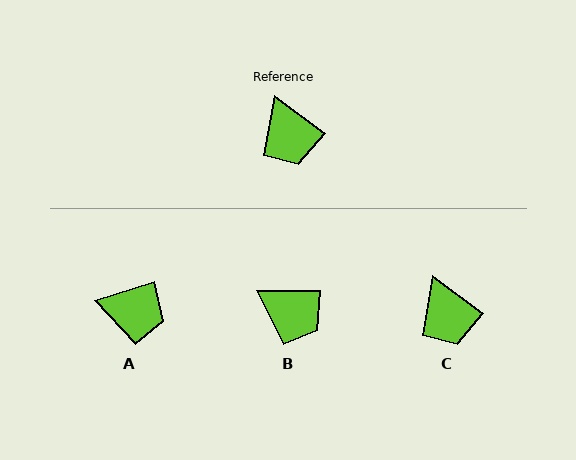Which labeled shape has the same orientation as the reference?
C.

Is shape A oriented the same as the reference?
No, it is off by about 54 degrees.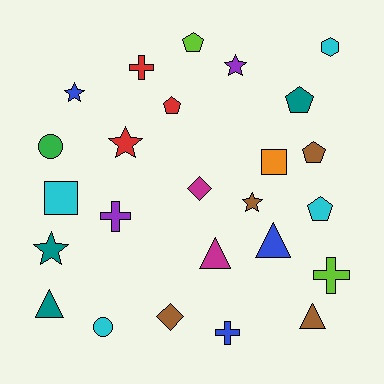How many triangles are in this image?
There are 4 triangles.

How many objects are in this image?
There are 25 objects.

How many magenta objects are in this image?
There are 2 magenta objects.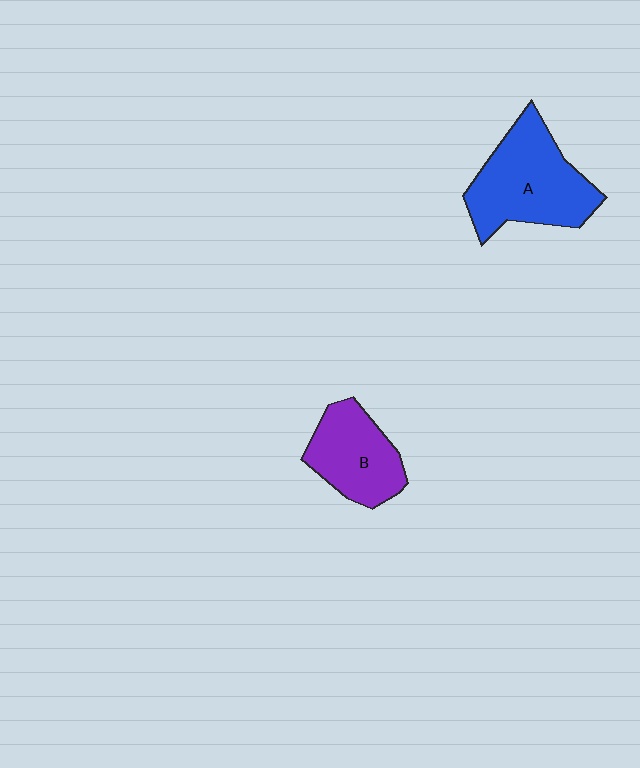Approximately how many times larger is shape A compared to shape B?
Approximately 1.4 times.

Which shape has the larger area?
Shape A (blue).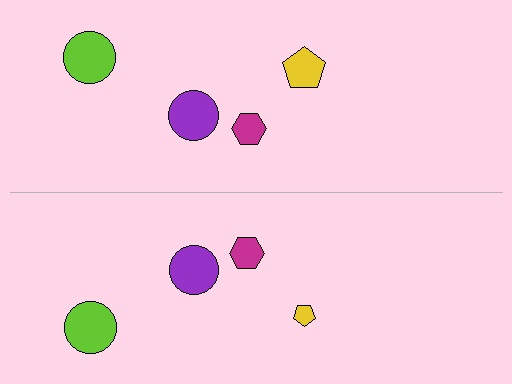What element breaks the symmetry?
The yellow pentagon on the bottom side has a different size than its mirror counterpart.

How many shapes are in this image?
There are 8 shapes in this image.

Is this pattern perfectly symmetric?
No, the pattern is not perfectly symmetric. The yellow pentagon on the bottom side has a different size than its mirror counterpart.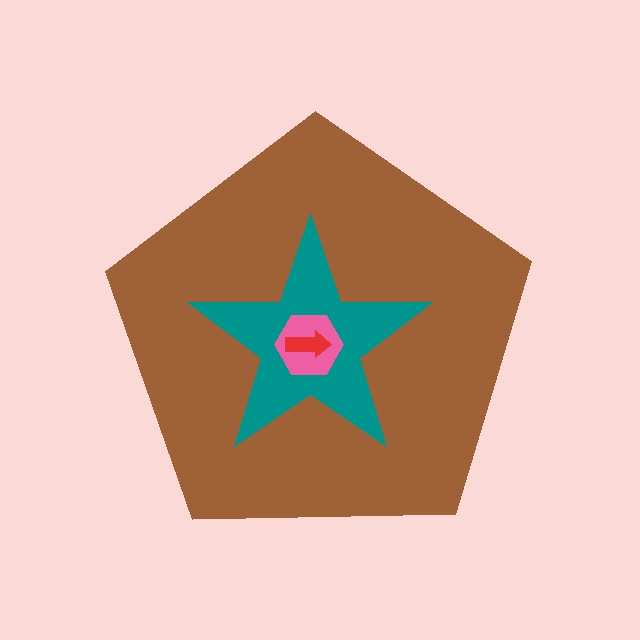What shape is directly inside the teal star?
The pink hexagon.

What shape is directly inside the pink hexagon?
The red arrow.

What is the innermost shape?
The red arrow.